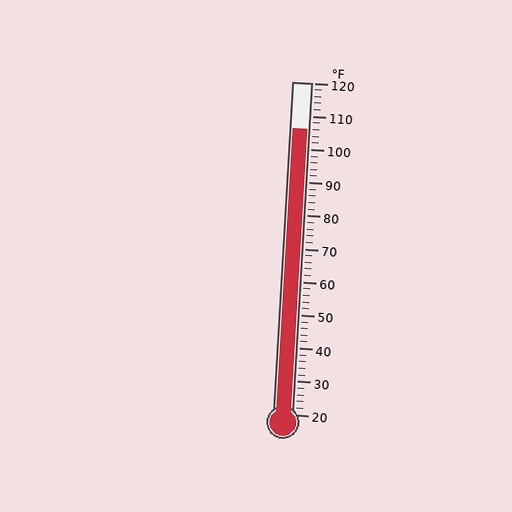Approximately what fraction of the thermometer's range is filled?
The thermometer is filled to approximately 85% of its range.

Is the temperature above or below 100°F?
The temperature is above 100°F.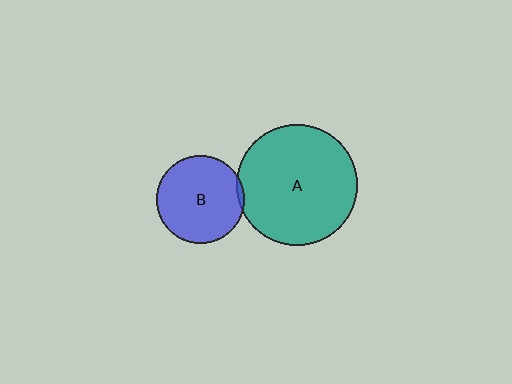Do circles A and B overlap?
Yes.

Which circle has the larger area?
Circle A (teal).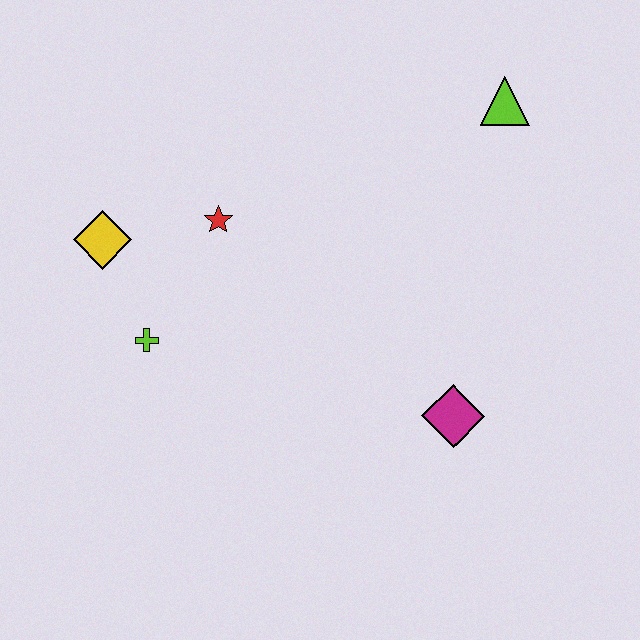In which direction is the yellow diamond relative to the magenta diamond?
The yellow diamond is to the left of the magenta diamond.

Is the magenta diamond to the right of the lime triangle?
No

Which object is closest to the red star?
The yellow diamond is closest to the red star.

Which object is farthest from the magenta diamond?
The yellow diamond is farthest from the magenta diamond.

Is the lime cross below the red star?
Yes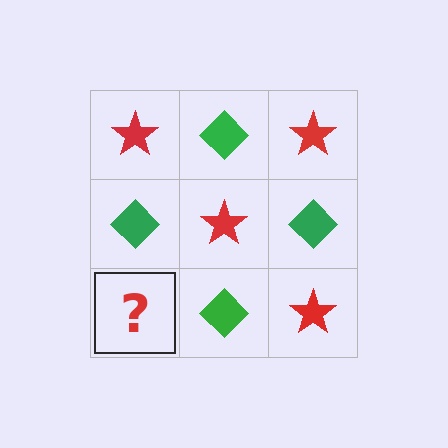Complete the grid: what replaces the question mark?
The question mark should be replaced with a red star.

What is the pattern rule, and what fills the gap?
The rule is that it alternates red star and green diamond in a checkerboard pattern. The gap should be filled with a red star.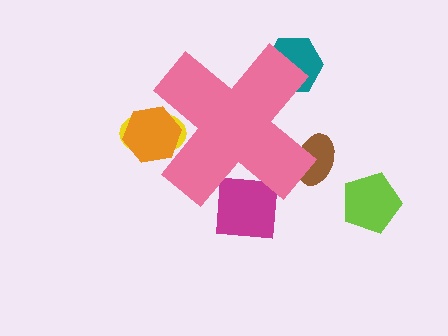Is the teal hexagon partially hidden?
Yes, the teal hexagon is partially hidden behind the pink cross.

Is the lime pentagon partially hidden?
No, the lime pentagon is fully visible.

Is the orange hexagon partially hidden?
Yes, the orange hexagon is partially hidden behind the pink cross.